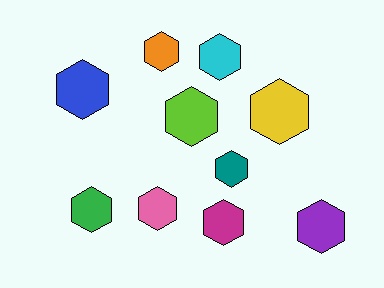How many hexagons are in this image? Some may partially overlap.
There are 10 hexagons.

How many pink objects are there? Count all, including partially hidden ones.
There is 1 pink object.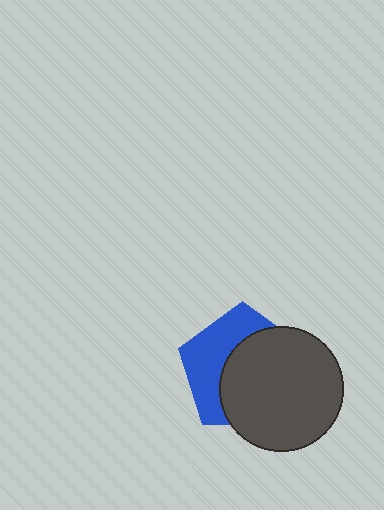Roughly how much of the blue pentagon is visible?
A small part of it is visible (roughly 41%).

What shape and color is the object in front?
The object in front is a dark gray circle.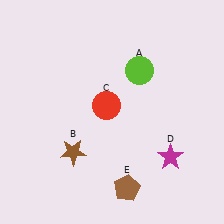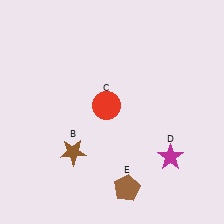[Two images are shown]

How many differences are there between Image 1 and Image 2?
There is 1 difference between the two images.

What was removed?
The lime circle (A) was removed in Image 2.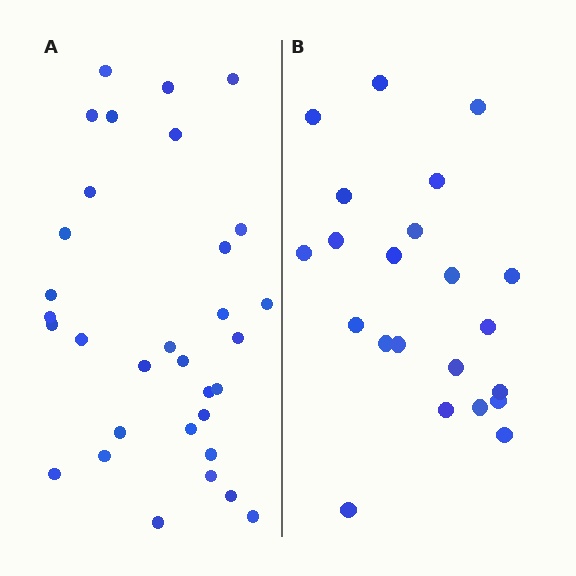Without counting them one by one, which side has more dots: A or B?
Region A (the left region) has more dots.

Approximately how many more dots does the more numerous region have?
Region A has roughly 10 or so more dots than region B.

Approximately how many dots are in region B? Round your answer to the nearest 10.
About 20 dots. (The exact count is 22, which rounds to 20.)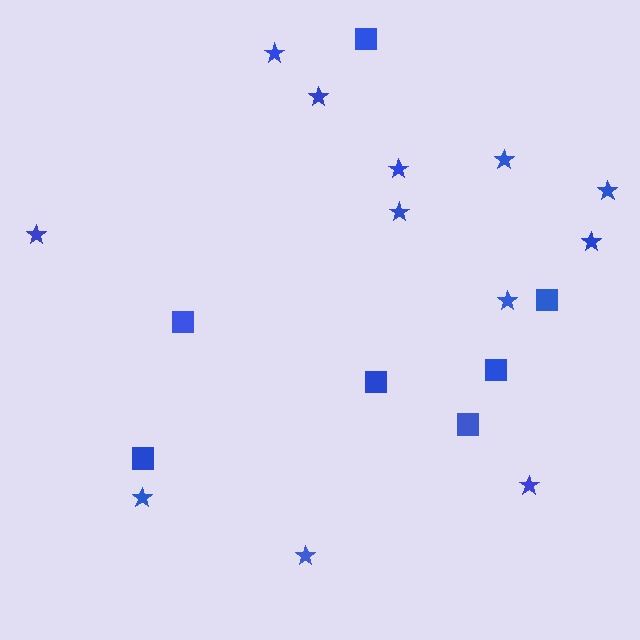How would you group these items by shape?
There are 2 groups: one group of stars (12) and one group of squares (7).